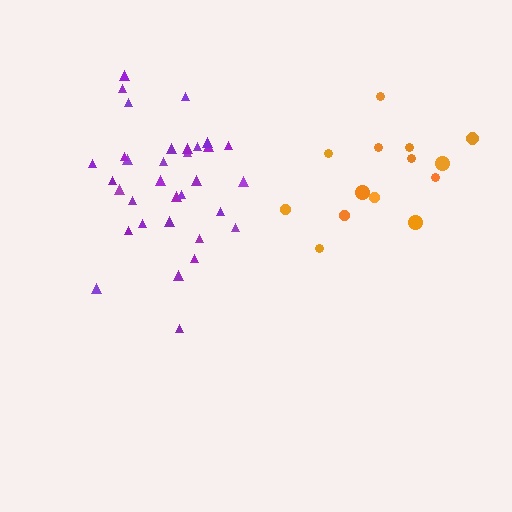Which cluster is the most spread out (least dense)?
Orange.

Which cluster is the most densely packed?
Purple.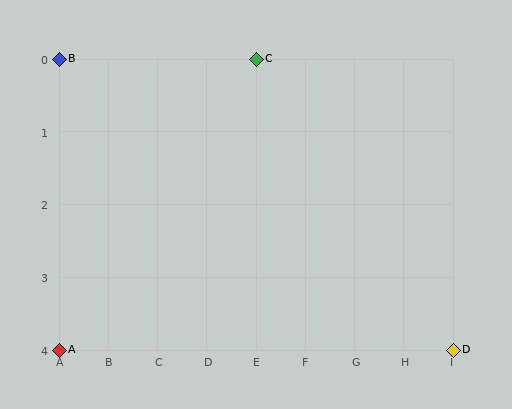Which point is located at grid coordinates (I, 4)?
Point D is at (I, 4).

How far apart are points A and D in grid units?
Points A and D are 8 columns apart.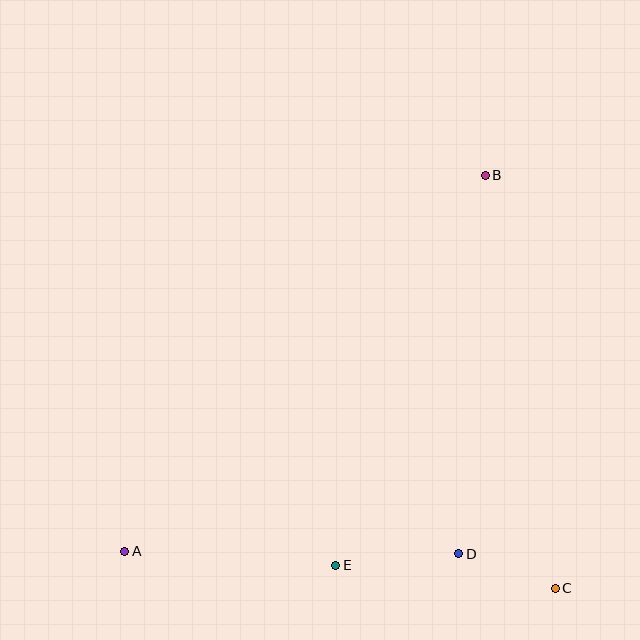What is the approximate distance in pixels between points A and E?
The distance between A and E is approximately 211 pixels.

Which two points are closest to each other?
Points C and D are closest to each other.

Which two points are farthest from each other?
Points A and B are farthest from each other.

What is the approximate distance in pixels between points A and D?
The distance between A and D is approximately 334 pixels.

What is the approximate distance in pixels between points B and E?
The distance between B and E is approximately 418 pixels.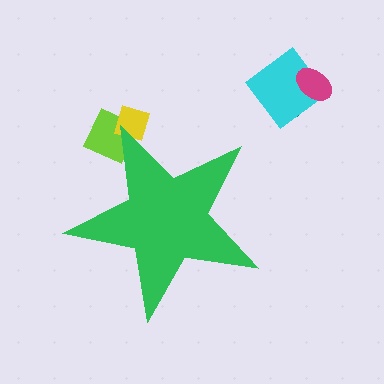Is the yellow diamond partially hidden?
Yes, the yellow diamond is partially hidden behind the green star.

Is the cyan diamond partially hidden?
No, the cyan diamond is fully visible.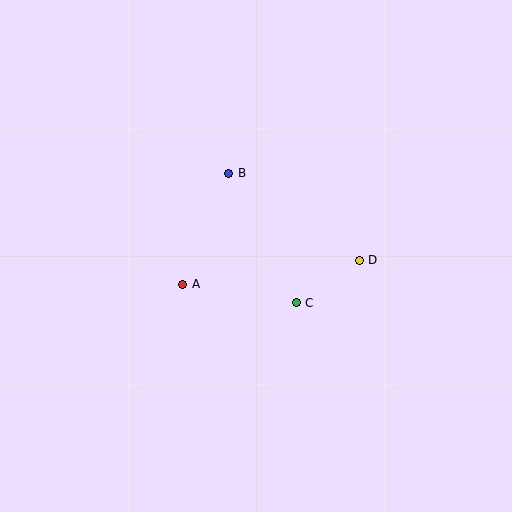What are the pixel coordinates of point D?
Point D is at (359, 260).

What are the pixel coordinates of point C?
Point C is at (296, 303).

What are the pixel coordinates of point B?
Point B is at (229, 173).